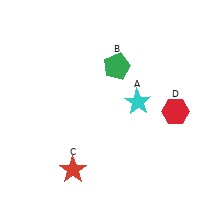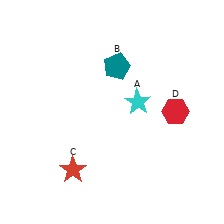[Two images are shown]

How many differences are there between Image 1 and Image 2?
There is 1 difference between the two images.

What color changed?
The pentagon (B) changed from green in Image 1 to teal in Image 2.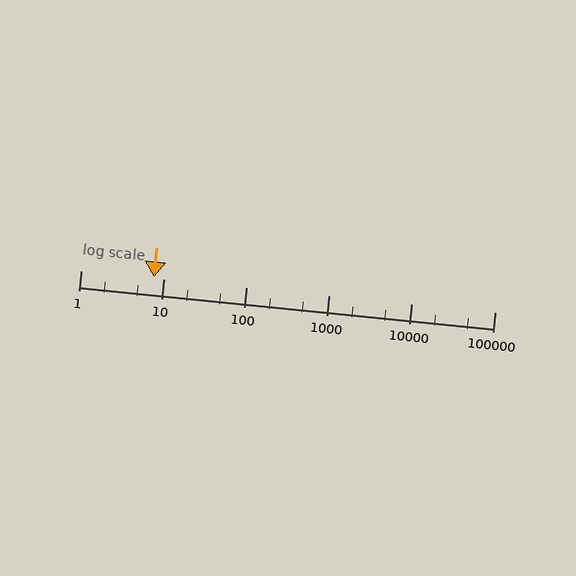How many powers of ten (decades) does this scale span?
The scale spans 5 decades, from 1 to 100000.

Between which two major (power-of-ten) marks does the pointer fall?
The pointer is between 1 and 10.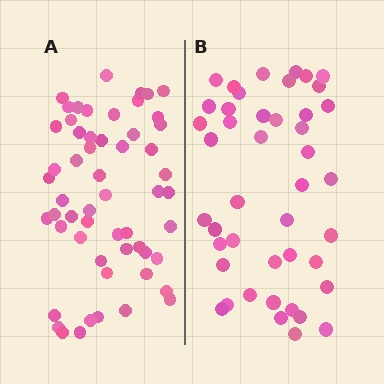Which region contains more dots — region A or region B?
Region A (the left region) has more dots.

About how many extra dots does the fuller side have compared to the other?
Region A has roughly 12 or so more dots than region B.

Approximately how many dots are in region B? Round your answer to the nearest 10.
About 40 dots. (The exact count is 44, which rounds to 40.)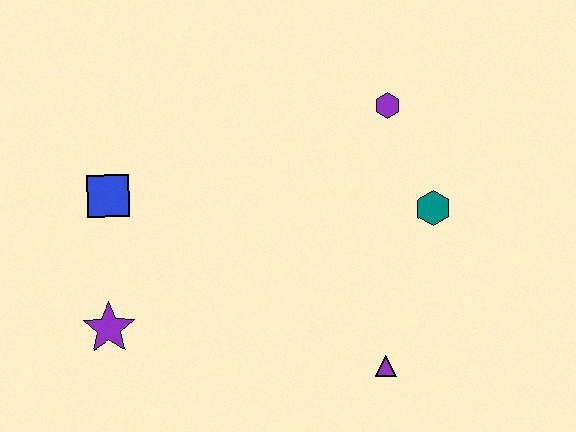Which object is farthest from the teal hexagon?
The purple star is farthest from the teal hexagon.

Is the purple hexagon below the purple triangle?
No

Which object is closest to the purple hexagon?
The teal hexagon is closest to the purple hexagon.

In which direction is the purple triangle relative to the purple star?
The purple triangle is to the right of the purple star.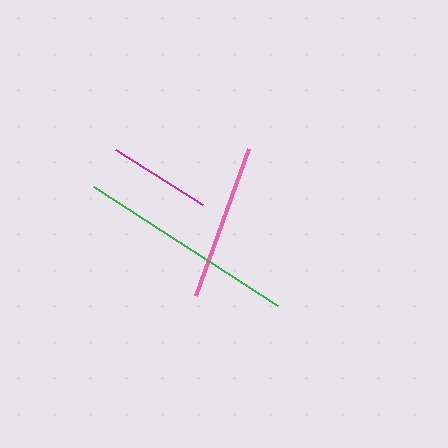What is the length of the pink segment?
The pink segment is approximately 156 pixels long.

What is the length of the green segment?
The green segment is approximately 219 pixels long.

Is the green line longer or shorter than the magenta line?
The green line is longer than the magenta line.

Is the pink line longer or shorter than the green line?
The green line is longer than the pink line.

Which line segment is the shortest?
The magenta line is the shortest at approximately 103 pixels.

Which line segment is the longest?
The green line is the longest at approximately 219 pixels.